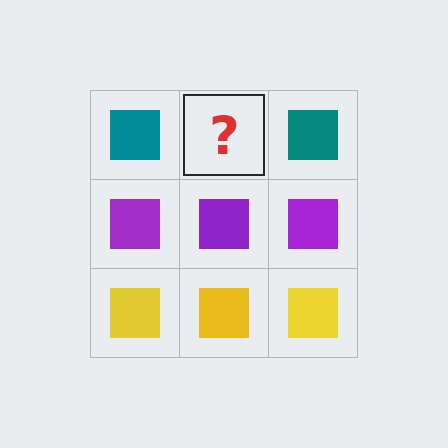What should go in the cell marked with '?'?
The missing cell should contain a teal square.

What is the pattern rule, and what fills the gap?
The rule is that each row has a consistent color. The gap should be filled with a teal square.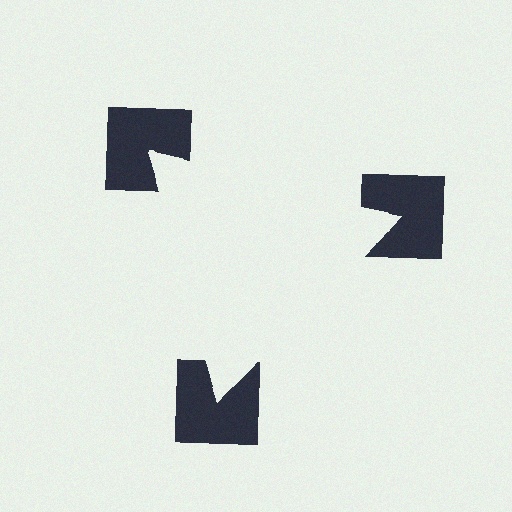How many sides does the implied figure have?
3 sides.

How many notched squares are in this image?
There are 3 — one at each vertex of the illusory triangle.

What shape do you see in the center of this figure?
An illusory triangle — its edges are inferred from the aligned wedge cuts in the notched squares, not physically drawn.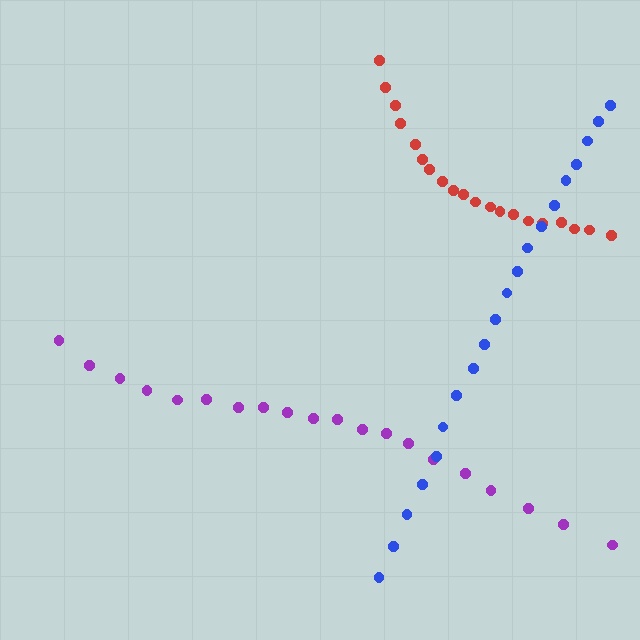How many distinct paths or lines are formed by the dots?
There are 3 distinct paths.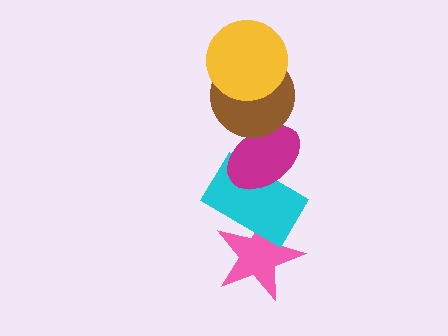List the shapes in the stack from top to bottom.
From top to bottom: the yellow circle, the brown circle, the magenta ellipse, the cyan rectangle, the pink star.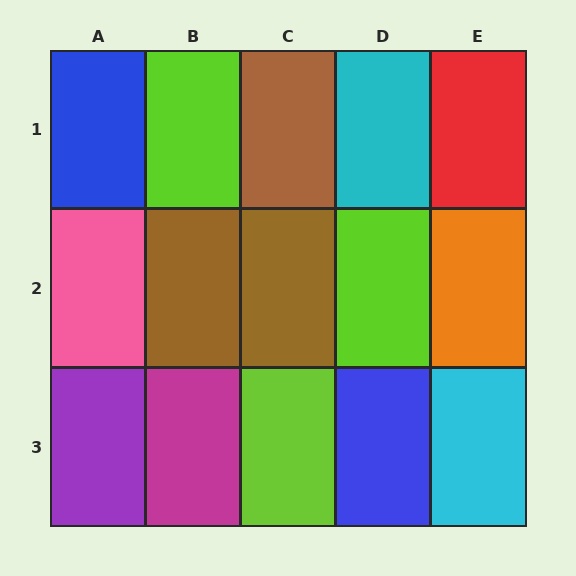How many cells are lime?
3 cells are lime.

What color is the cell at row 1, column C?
Brown.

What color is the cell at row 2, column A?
Pink.